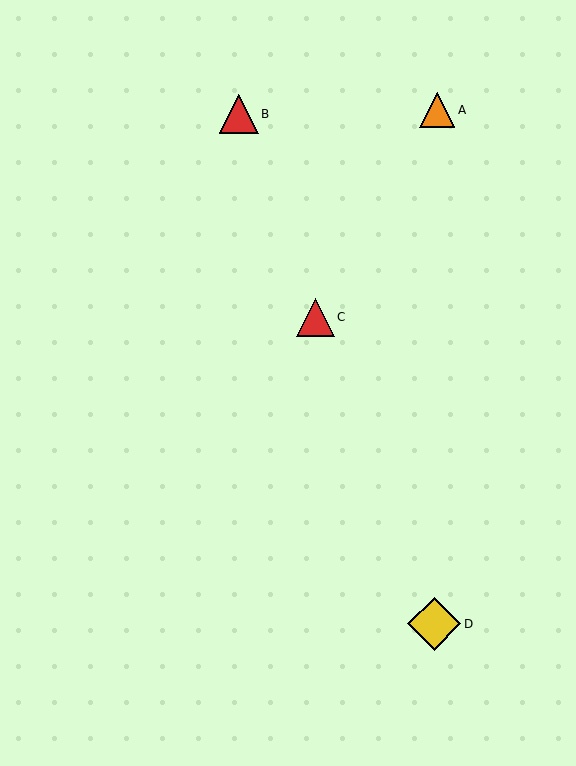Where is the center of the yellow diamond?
The center of the yellow diamond is at (434, 624).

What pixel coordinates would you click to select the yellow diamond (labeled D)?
Click at (434, 624) to select the yellow diamond D.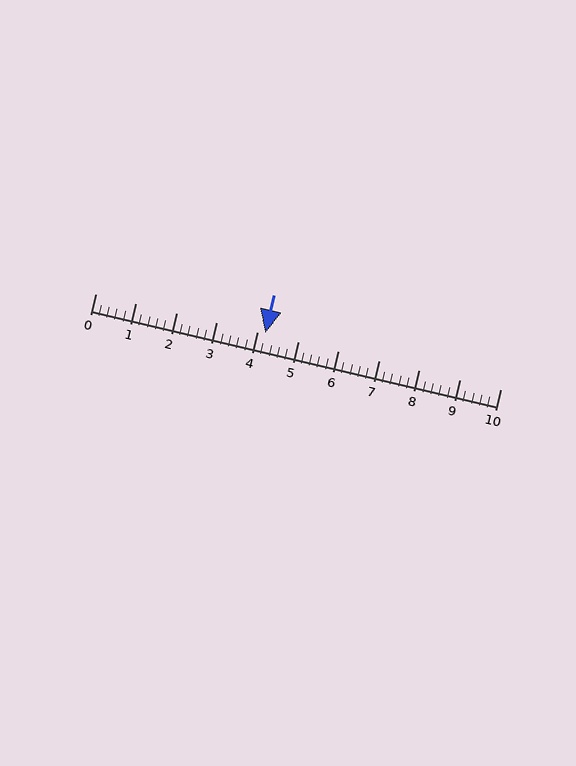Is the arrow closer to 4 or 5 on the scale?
The arrow is closer to 4.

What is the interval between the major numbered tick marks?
The major tick marks are spaced 1 units apart.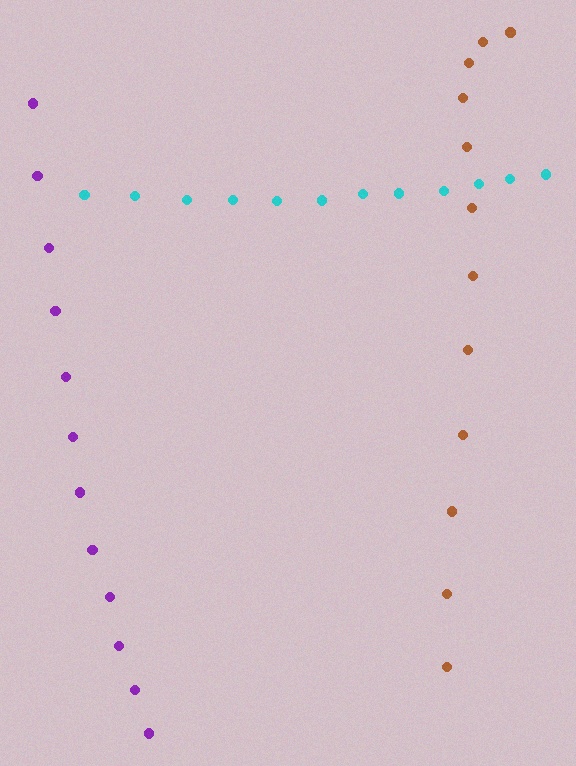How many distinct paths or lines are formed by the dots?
There are 3 distinct paths.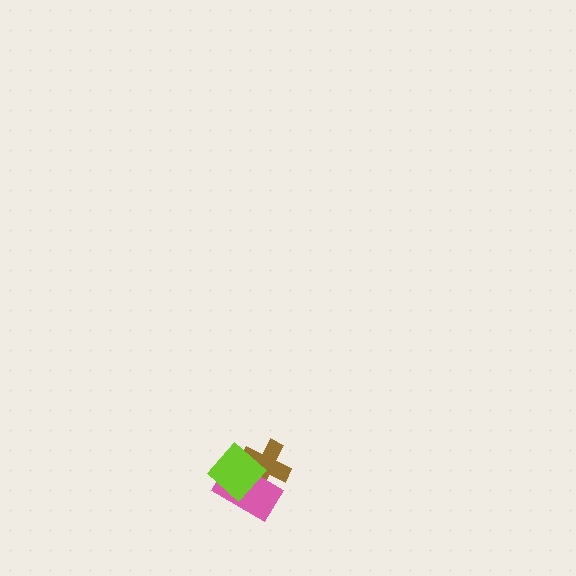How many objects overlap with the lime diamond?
2 objects overlap with the lime diamond.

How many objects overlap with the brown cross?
2 objects overlap with the brown cross.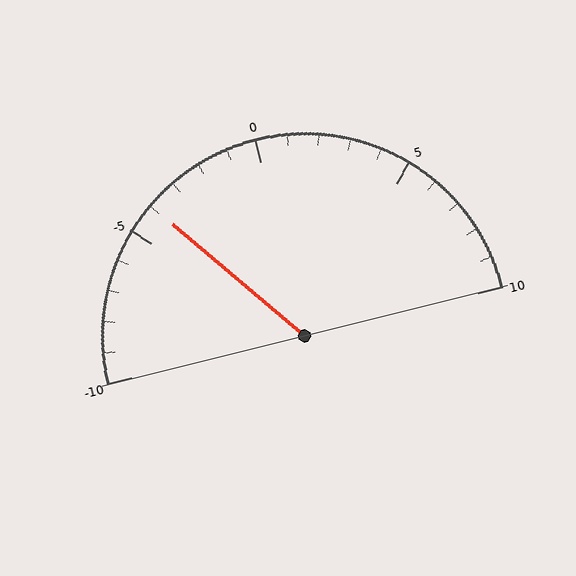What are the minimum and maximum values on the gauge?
The gauge ranges from -10 to 10.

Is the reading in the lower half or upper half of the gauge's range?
The reading is in the lower half of the range (-10 to 10).